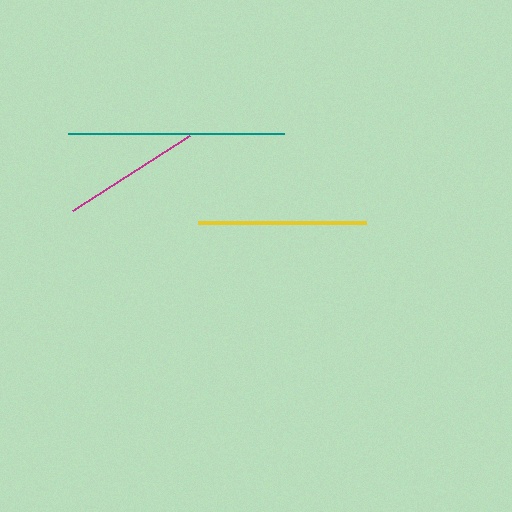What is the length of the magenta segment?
The magenta segment is approximately 139 pixels long.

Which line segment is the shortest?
The magenta line is the shortest at approximately 139 pixels.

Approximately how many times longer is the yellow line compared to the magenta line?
The yellow line is approximately 1.2 times the length of the magenta line.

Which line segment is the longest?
The teal line is the longest at approximately 216 pixels.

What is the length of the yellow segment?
The yellow segment is approximately 168 pixels long.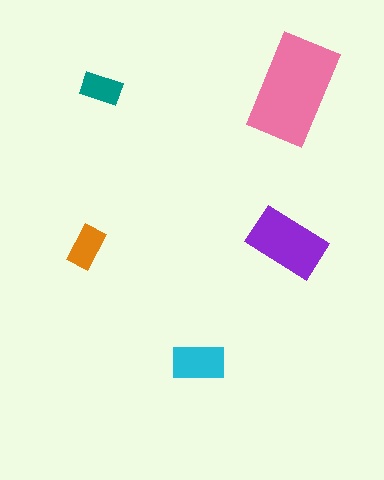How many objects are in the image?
There are 5 objects in the image.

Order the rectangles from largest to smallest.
the pink one, the purple one, the cyan one, the orange one, the teal one.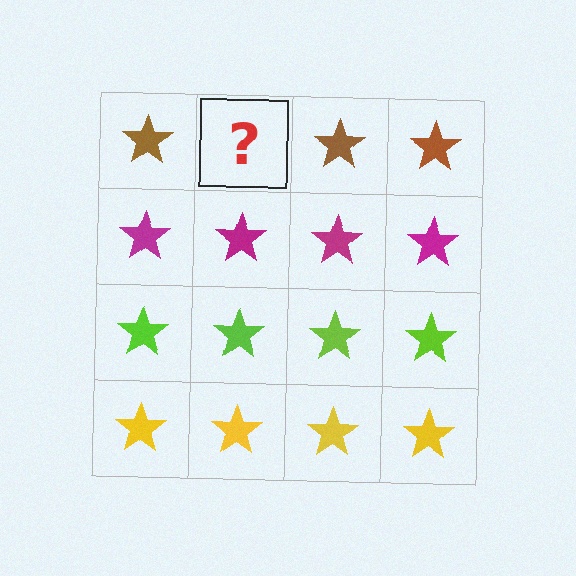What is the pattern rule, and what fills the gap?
The rule is that each row has a consistent color. The gap should be filled with a brown star.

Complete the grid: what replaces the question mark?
The question mark should be replaced with a brown star.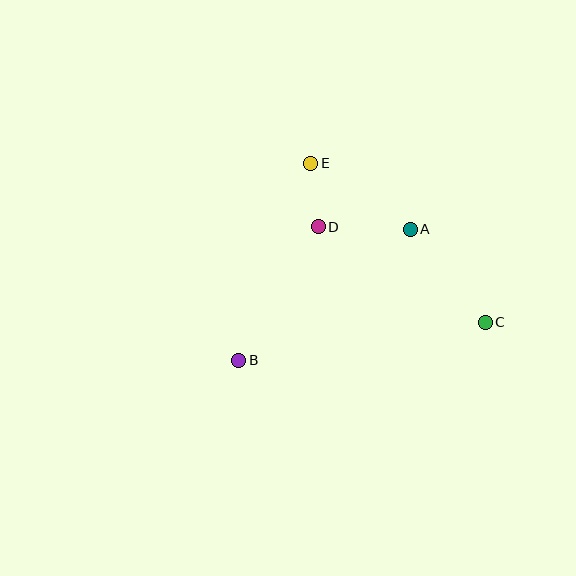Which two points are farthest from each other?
Points B and C are farthest from each other.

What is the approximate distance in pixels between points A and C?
The distance between A and C is approximately 120 pixels.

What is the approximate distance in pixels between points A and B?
The distance between A and B is approximately 216 pixels.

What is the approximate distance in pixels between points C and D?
The distance between C and D is approximately 193 pixels.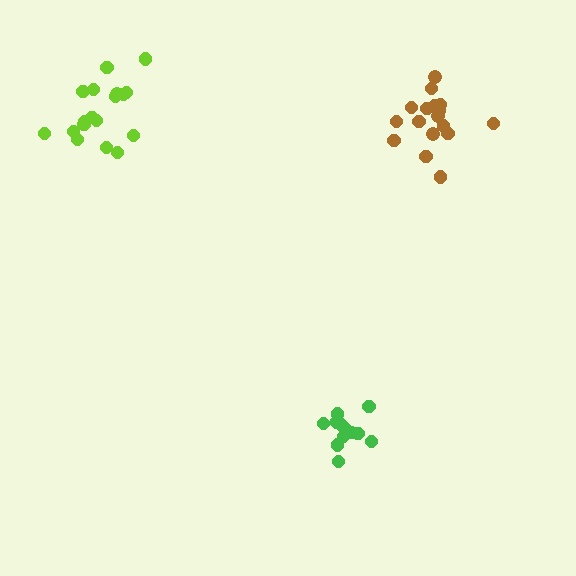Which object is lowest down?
The green cluster is bottommost.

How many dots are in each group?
Group 1: 12 dots, Group 2: 18 dots, Group 3: 18 dots (48 total).